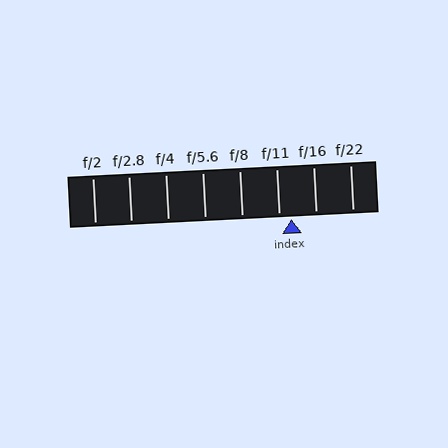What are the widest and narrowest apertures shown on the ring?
The widest aperture shown is f/2 and the narrowest is f/22.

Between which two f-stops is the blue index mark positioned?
The index mark is between f/11 and f/16.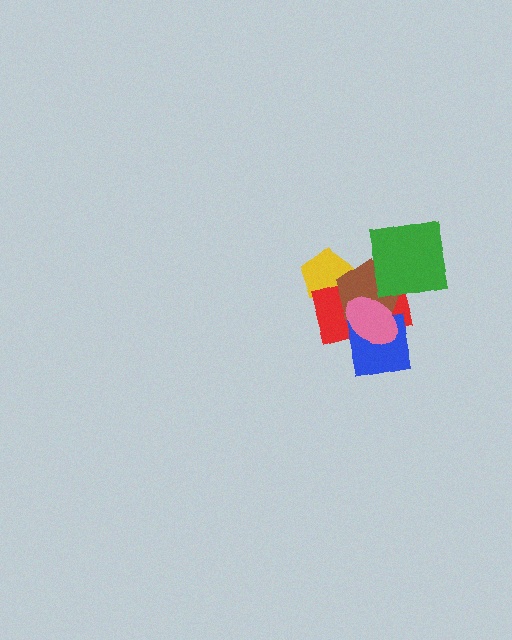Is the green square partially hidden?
No, no other shape covers it.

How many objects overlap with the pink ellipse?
3 objects overlap with the pink ellipse.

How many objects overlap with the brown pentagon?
5 objects overlap with the brown pentagon.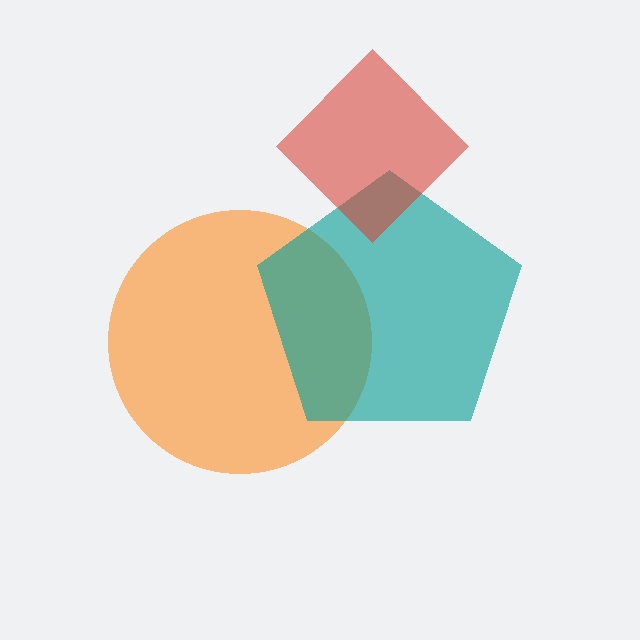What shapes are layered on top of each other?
The layered shapes are: an orange circle, a teal pentagon, a red diamond.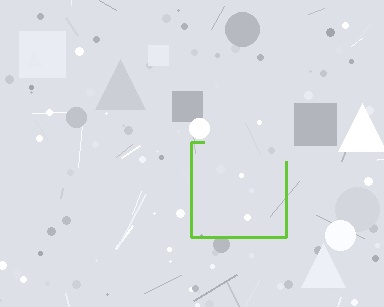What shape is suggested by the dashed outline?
The dashed outline suggests a square.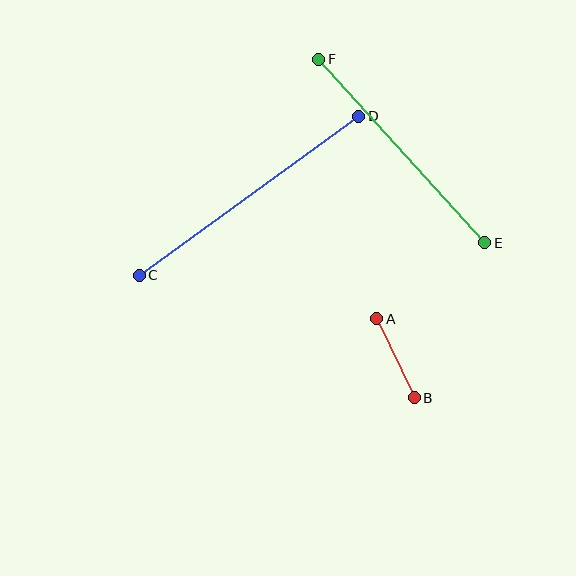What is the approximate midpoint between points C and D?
The midpoint is at approximately (249, 196) pixels.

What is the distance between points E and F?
The distance is approximately 248 pixels.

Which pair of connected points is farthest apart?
Points C and D are farthest apart.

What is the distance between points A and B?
The distance is approximately 88 pixels.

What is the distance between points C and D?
The distance is approximately 271 pixels.